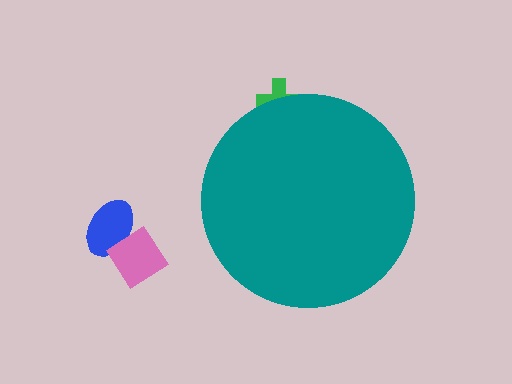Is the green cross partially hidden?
Yes, the green cross is partially hidden behind the teal circle.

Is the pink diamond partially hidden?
No, the pink diamond is fully visible.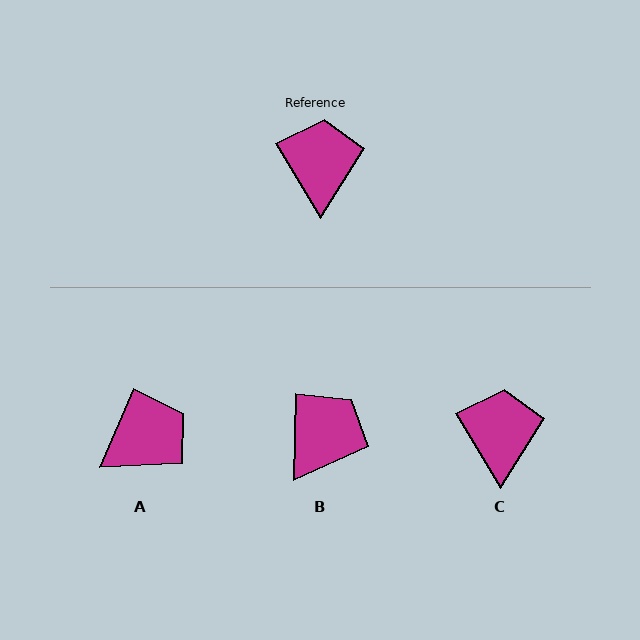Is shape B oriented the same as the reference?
No, it is off by about 33 degrees.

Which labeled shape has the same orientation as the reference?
C.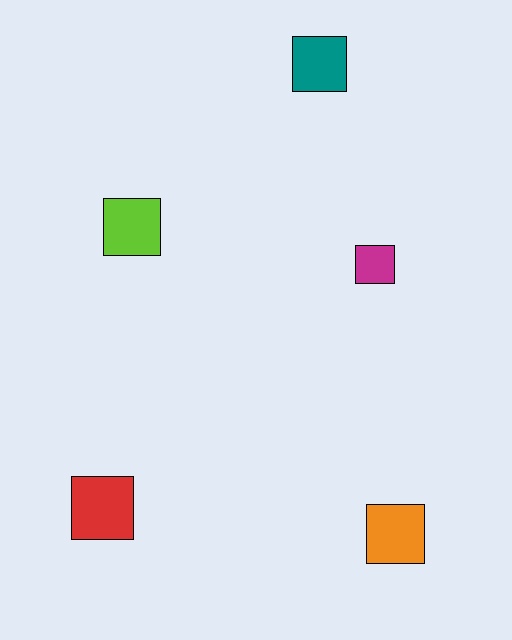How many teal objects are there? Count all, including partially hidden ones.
There is 1 teal object.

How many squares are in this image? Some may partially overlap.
There are 5 squares.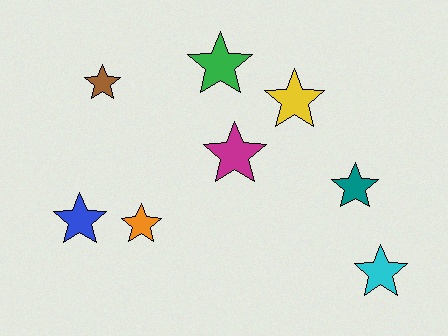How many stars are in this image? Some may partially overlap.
There are 8 stars.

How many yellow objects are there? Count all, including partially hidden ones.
There is 1 yellow object.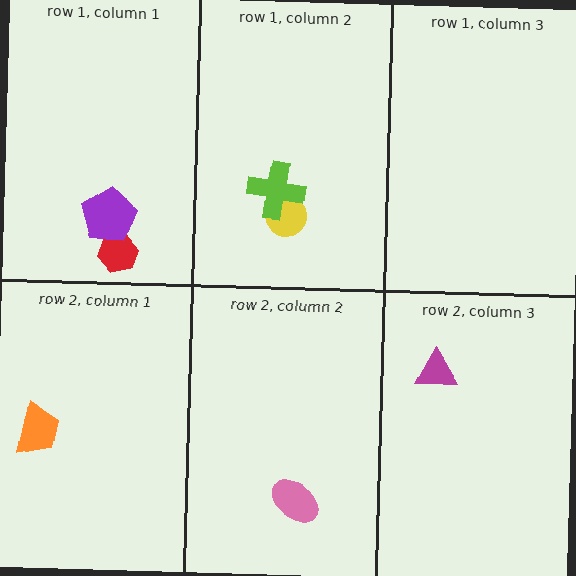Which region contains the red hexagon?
The row 1, column 1 region.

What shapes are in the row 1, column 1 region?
The red hexagon, the purple pentagon.